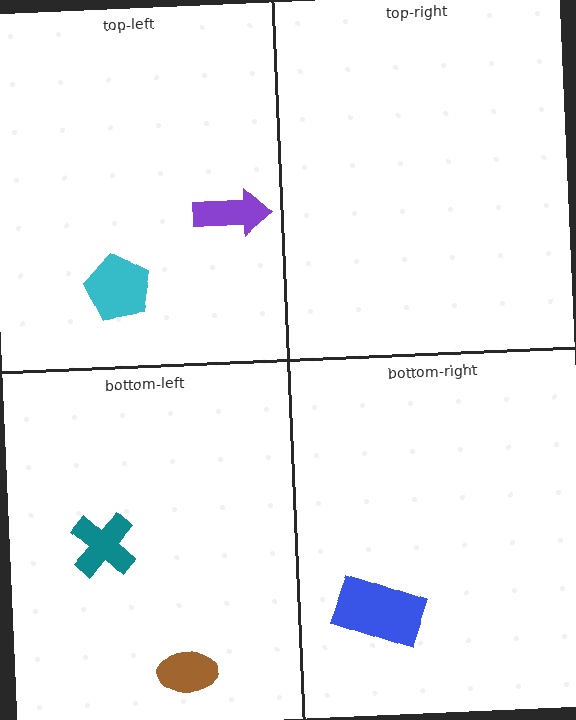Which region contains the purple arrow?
The top-left region.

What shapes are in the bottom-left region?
The brown ellipse, the teal cross.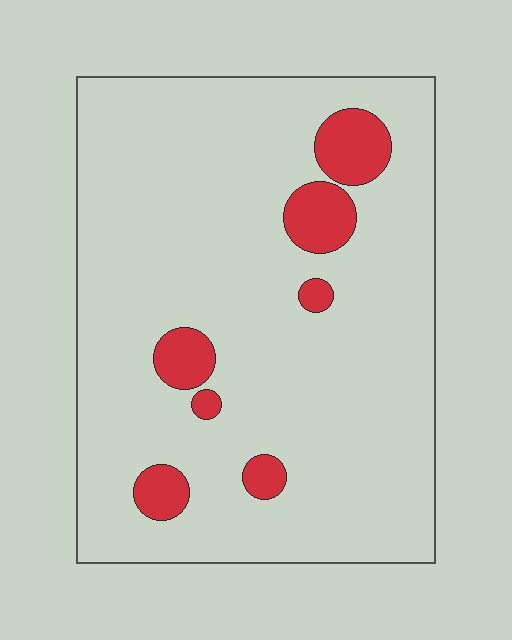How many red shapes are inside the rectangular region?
7.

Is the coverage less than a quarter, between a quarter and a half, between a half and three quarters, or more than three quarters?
Less than a quarter.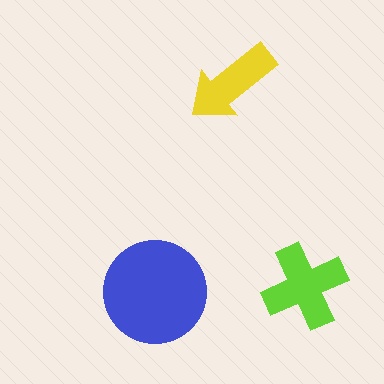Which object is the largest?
The blue circle.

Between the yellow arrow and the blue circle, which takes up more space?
The blue circle.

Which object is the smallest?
The yellow arrow.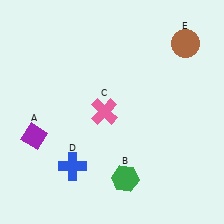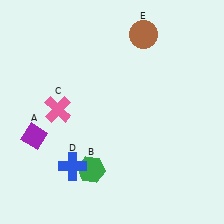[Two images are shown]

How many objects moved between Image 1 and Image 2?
3 objects moved between the two images.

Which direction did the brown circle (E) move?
The brown circle (E) moved left.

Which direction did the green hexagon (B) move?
The green hexagon (B) moved left.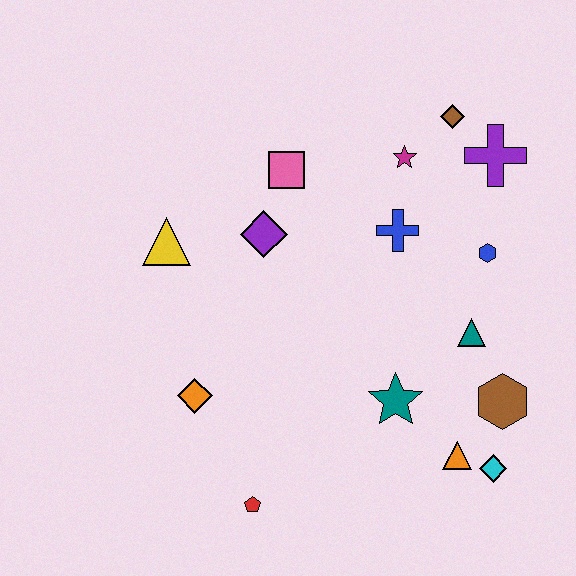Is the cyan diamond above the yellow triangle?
No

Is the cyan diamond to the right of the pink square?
Yes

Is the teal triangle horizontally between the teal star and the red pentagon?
No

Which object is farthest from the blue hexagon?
The red pentagon is farthest from the blue hexagon.